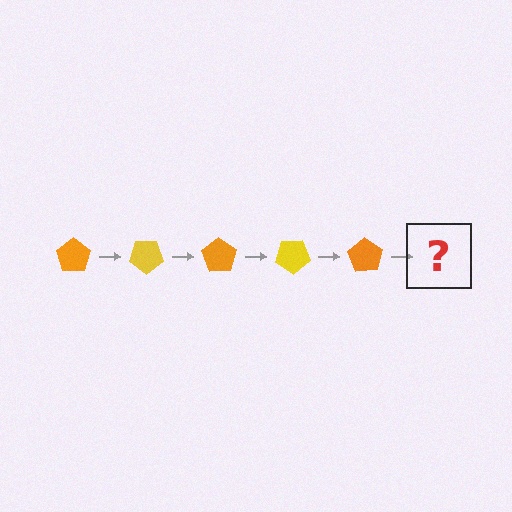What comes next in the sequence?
The next element should be a yellow pentagon, rotated 175 degrees from the start.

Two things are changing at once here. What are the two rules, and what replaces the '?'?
The two rules are that it rotates 35 degrees each step and the color cycles through orange and yellow. The '?' should be a yellow pentagon, rotated 175 degrees from the start.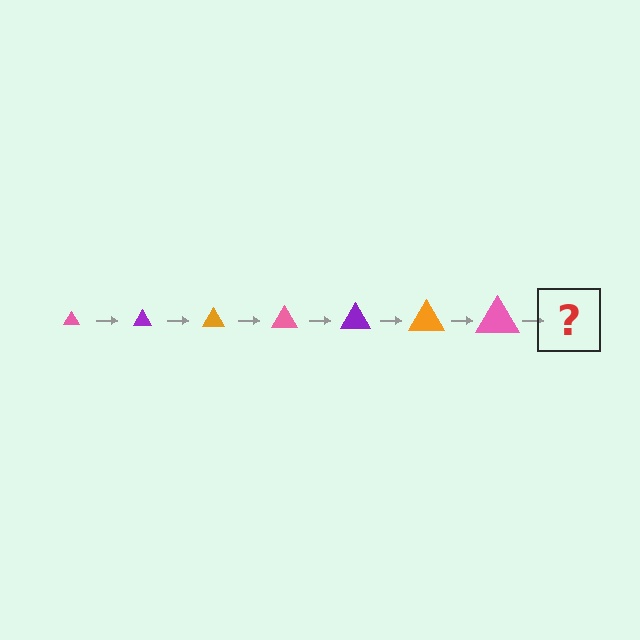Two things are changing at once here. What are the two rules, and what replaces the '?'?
The two rules are that the triangle grows larger each step and the color cycles through pink, purple, and orange. The '?' should be a purple triangle, larger than the previous one.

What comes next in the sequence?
The next element should be a purple triangle, larger than the previous one.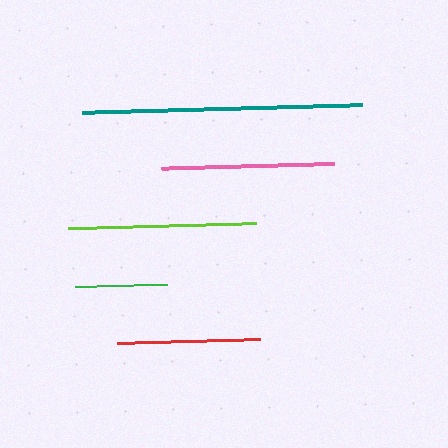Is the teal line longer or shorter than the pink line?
The teal line is longer than the pink line.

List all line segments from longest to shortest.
From longest to shortest: teal, lime, pink, red, green.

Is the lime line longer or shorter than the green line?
The lime line is longer than the green line.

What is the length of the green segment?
The green segment is approximately 92 pixels long.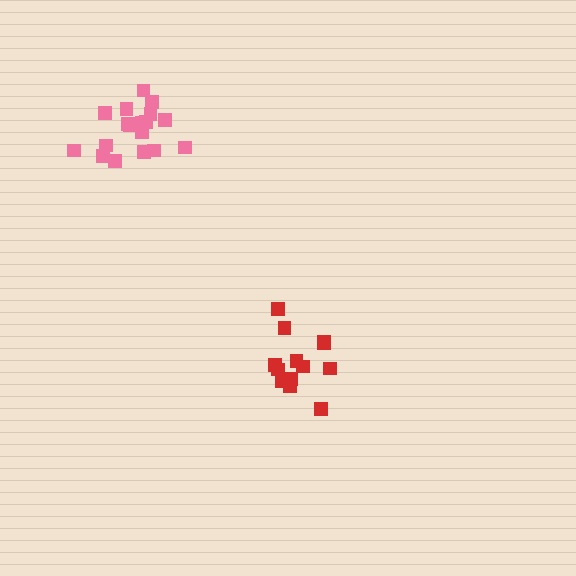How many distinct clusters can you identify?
There are 2 distinct clusters.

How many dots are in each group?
Group 1: 18 dots, Group 2: 13 dots (31 total).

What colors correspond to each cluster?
The clusters are colored: pink, red.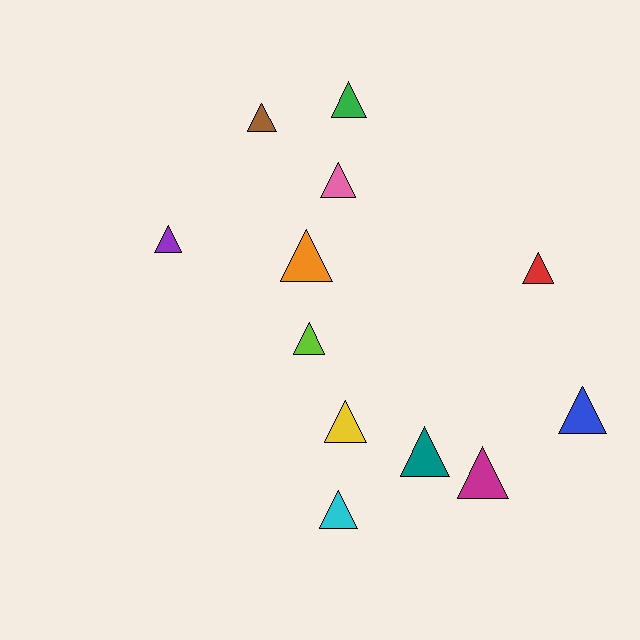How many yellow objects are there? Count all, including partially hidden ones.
There is 1 yellow object.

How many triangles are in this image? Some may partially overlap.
There are 12 triangles.